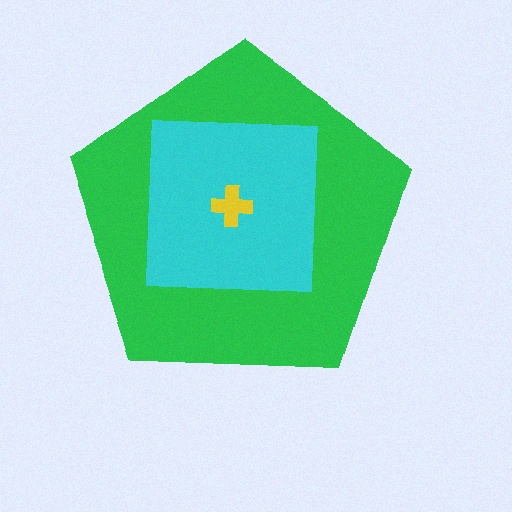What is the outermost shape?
The green pentagon.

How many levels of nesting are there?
3.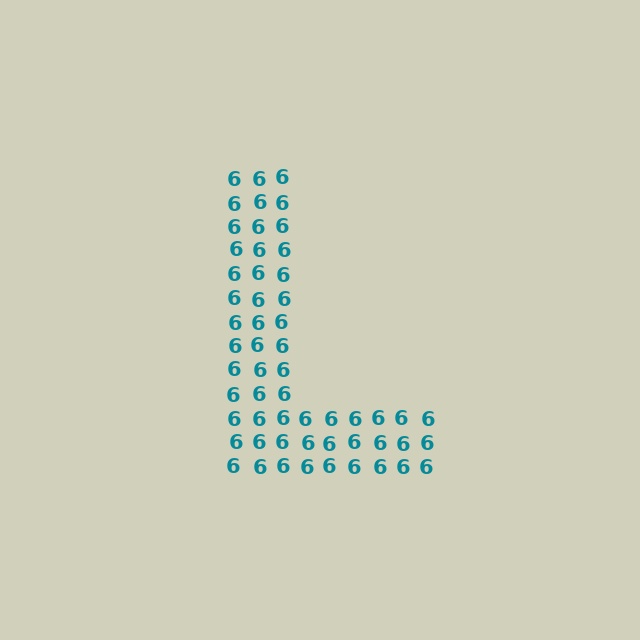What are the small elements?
The small elements are digit 6's.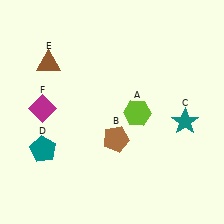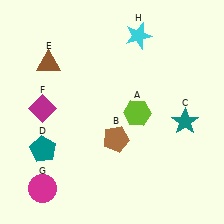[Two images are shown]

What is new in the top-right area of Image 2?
A cyan star (H) was added in the top-right area of Image 2.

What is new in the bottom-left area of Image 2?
A magenta circle (G) was added in the bottom-left area of Image 2.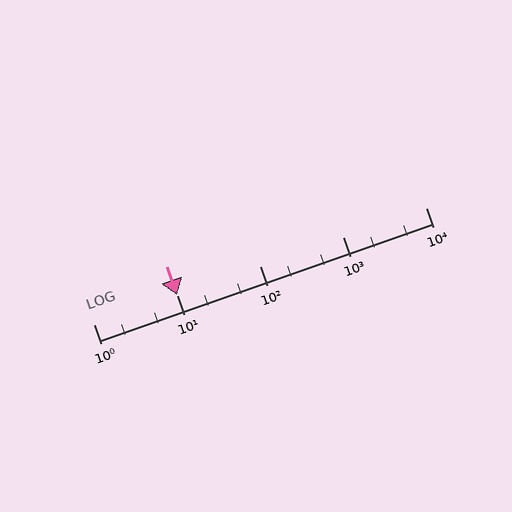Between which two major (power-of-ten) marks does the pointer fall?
The pointer is between 10 and 100.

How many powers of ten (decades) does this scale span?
The scale spans 4 decades, from 1 to 10000.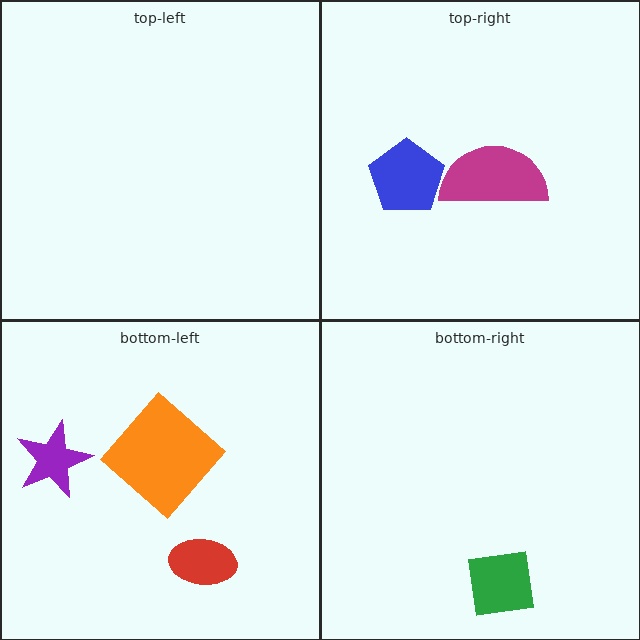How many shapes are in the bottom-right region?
1.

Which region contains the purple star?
The bottom-left region.